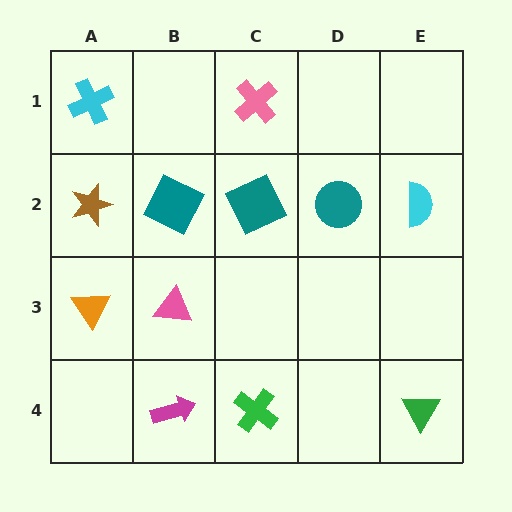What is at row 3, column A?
An orange triangle.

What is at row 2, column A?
A brown star.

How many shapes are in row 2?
5 shapes.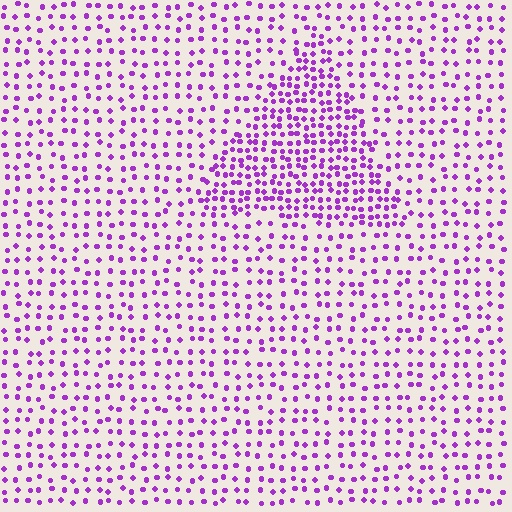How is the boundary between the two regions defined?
The boundary is defined by a change in element density (approximately 2.0x ratio). All elements are the same color, size, and shape.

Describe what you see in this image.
The image contains small purple elements arranged at two different densities. A triangle-shaped region is visible where the elements are more densely packed than the surrounding area.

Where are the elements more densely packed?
The elements are more densely packed inside the triangle boundary.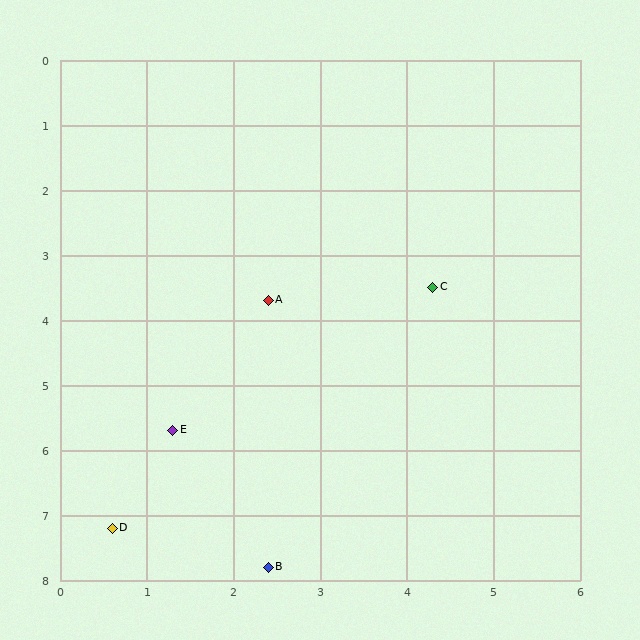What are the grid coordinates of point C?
Point C is at approximately (4.3, 3.5).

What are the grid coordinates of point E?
Point E is at approximately (1.3, 5.7).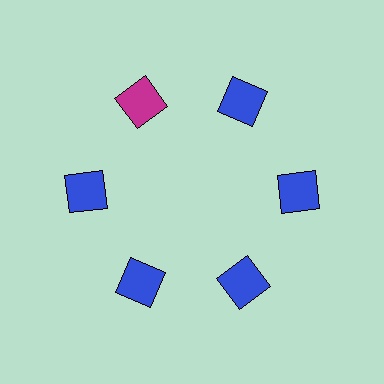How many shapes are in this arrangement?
There are 6 shapes arranged in a ring pattern.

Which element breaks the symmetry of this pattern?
The magenta square at roughly the 11 o'clock position breaks the symmetry. All other shapes are blue squares.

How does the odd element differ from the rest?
It has a different color: magenta instead of blue.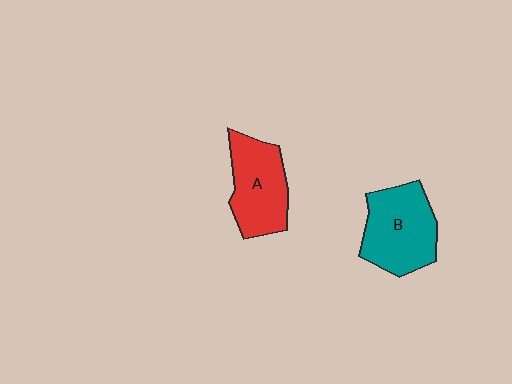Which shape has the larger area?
Shape B (teal).